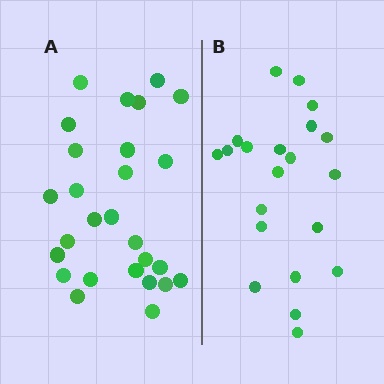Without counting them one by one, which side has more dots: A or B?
Region A (the left region) has more dots.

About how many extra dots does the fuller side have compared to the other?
Region A has about 6 more dots than region B.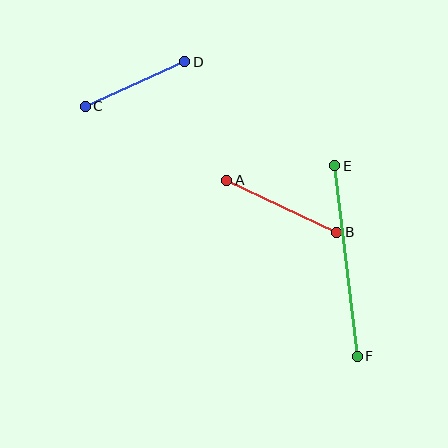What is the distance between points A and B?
The distance is approximately 122 pixels.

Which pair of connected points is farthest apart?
Points E and F are farthest apart.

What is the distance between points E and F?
The distance is approximately 192 pixels.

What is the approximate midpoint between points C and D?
The midpoint is at approximately (135, 84) pixels.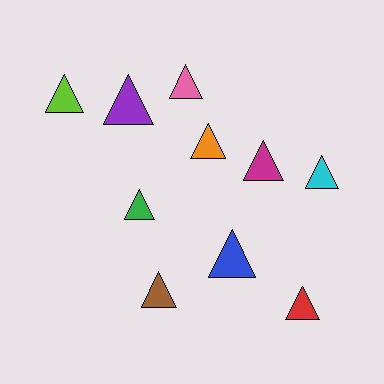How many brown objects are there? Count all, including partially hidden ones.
There is 1 brown object.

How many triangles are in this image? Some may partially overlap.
There are 10 triangles.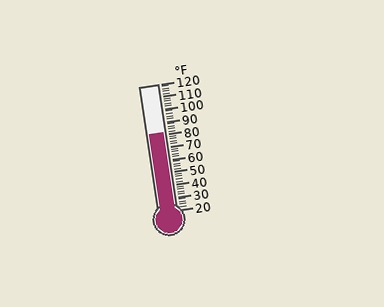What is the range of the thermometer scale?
The thermometer scale ranges from 20°F to 120°F.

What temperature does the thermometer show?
The thermometer shows approximately 82°F.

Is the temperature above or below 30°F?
The temperature is above 30°F.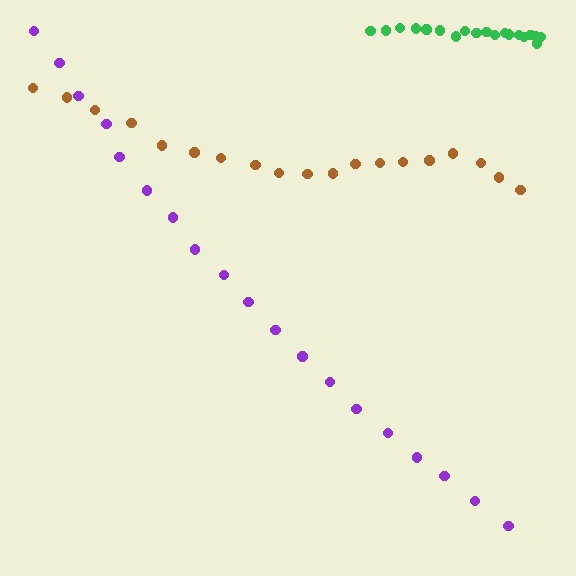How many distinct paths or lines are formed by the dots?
There are 3 distinct paths.